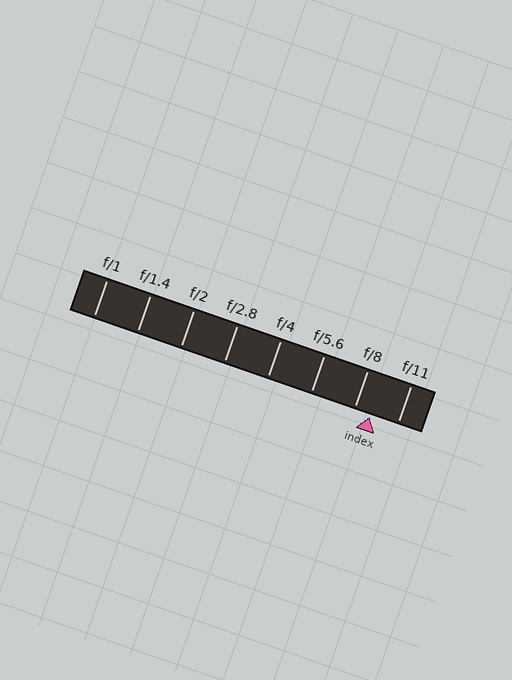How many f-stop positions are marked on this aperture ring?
There are 8 f-stop positions marked.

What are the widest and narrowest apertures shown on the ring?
The widest aperture shown is f/1 and the narrowest is f/11.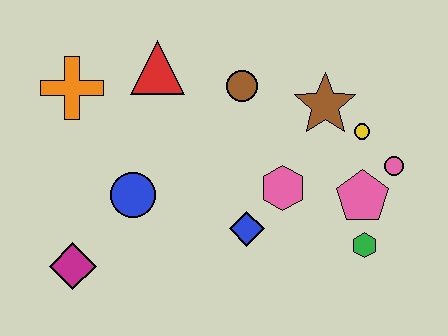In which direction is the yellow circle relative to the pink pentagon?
The yellow circle is above the pink pentagon.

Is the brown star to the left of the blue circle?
No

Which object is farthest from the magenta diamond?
The pink circle is farthest from the magenta diamond.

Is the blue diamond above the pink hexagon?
No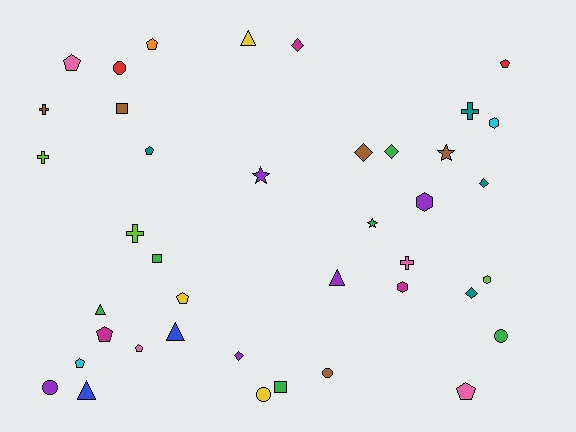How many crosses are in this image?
There are 5 crosses.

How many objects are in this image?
There are 40 objects.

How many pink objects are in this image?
There are 4 pink objects.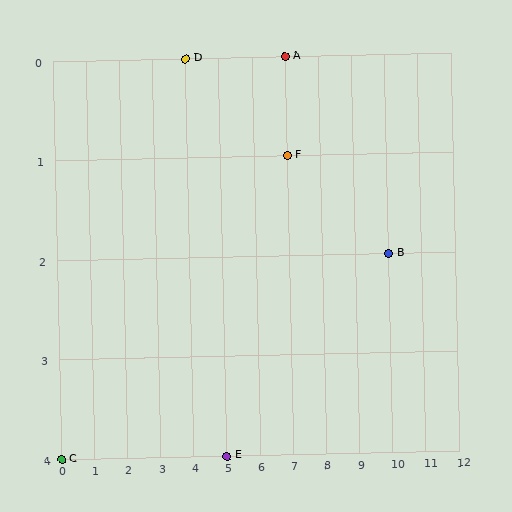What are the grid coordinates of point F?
Point F is at grid coordinates (7, 1).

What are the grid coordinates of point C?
Point C is at grid coordinates (0, 4).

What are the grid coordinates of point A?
Point A is at grid coordinates (7, 0).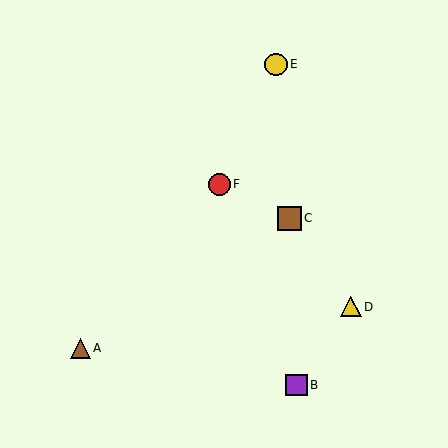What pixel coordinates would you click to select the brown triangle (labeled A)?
Click at (80, 348) to select the brown triangle A.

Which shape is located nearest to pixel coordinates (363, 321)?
The yellow triangle (labeled D) at (351, 307) is nearest to that location.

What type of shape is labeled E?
Shape E is a yellow circle.